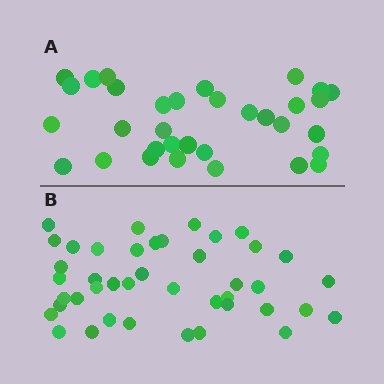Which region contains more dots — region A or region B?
Region B (the bottom region) has more dots.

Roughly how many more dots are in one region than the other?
Region B has roughly 8 or so more dots than region A.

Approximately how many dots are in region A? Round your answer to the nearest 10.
About 30 dots. (The exact count is 33, which rounds to 30.)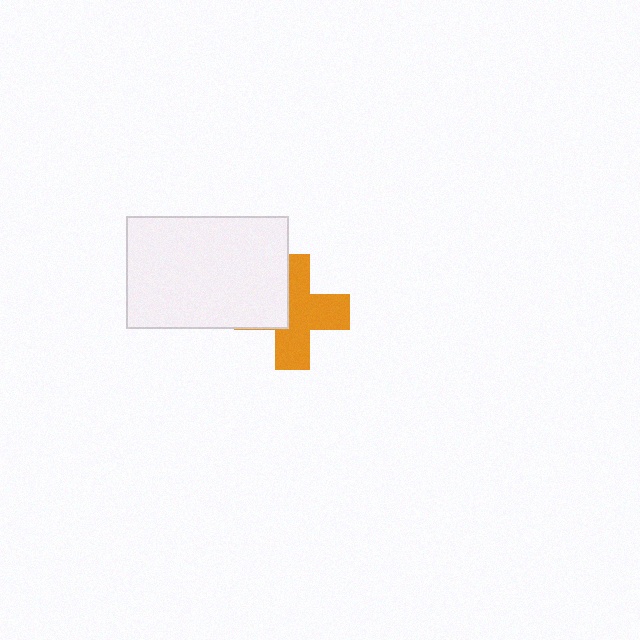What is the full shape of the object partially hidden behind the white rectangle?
The partially hidden object is an orange cross.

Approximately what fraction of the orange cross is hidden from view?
Roughly 37% of the orange cross is hidden behind the white rectangle.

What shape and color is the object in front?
The object in front is a white rectangle.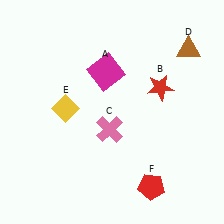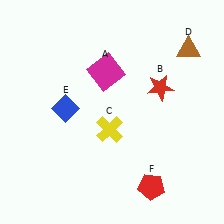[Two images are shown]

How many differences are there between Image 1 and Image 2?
There are 2 differences between the two images.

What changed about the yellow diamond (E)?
In Image 1, E is yellow. In Image 2, it changed to blue.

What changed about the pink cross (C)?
In Image 1, C is pink. In Image 2, it changed to yellow.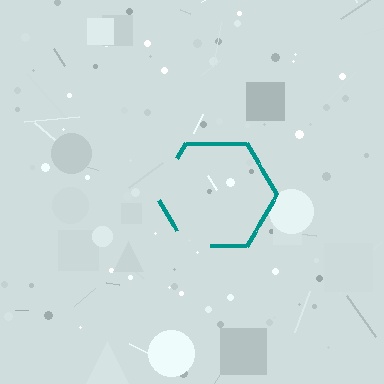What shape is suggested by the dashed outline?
The dashed outline suggests a hexagon.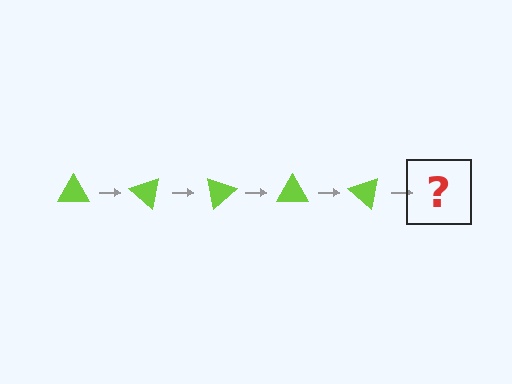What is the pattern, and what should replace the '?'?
The pattern is that the triangle rotates 40 degrees each step. The '?' should be a lime triangle rotated 200 degrees.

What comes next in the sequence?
The next element should be a lime triangle rotated 200 degrees.